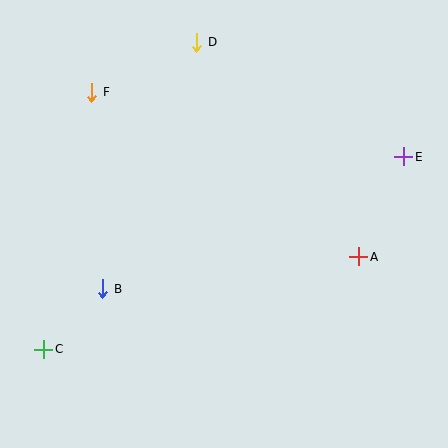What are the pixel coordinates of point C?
Point C is at (44, 349).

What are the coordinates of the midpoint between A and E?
The midpoint between A and E is at (381, 207).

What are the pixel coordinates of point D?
Point D is at (197, 42).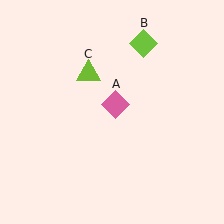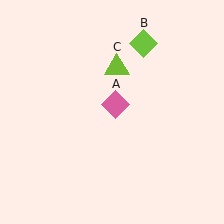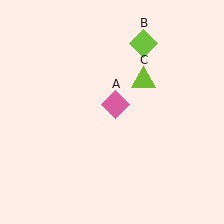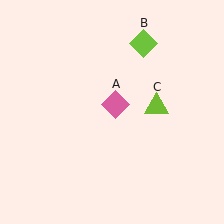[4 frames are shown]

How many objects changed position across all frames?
1 object changed position: lime triangle (object C).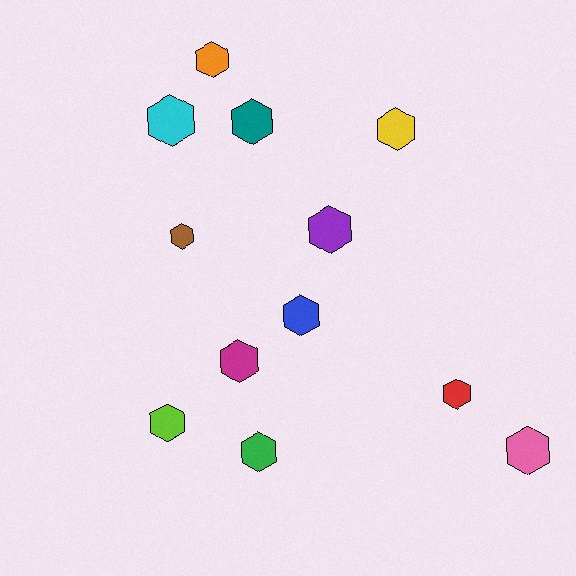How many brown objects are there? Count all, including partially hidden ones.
There is 1 brown object.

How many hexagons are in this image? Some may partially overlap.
There are 12 hexagons.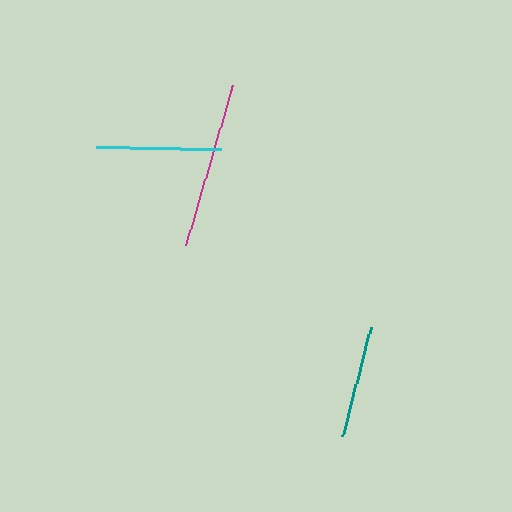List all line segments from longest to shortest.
From longest to shortest: magenta, cyan, teal.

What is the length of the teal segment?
The teal segment is approximately 112 pixels long.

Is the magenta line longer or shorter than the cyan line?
The magenta line is longer than the cyan line.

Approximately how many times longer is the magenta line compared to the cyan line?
The magenta line is approximately 1.3 times the length of the cyan line.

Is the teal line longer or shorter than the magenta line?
The magenta line is longer than the teal line.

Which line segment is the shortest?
The teal line is the shortest at approximately 112 pixels.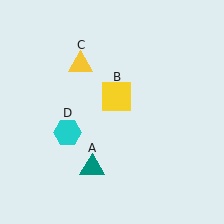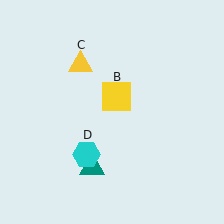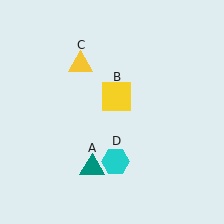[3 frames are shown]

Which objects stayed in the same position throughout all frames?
Teal triangle (object A) and yellow square (object B) and yellow triangle (object C) remained stationary.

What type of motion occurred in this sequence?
The cyan hexagon (object D) rotated counterclockwise around the center of the scene.